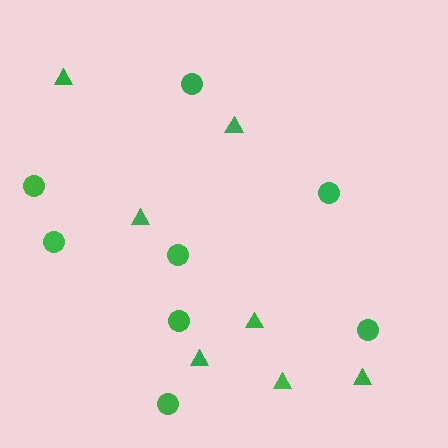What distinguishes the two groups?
There are 2 groups: one group of triangles (7) and one group of circles (8).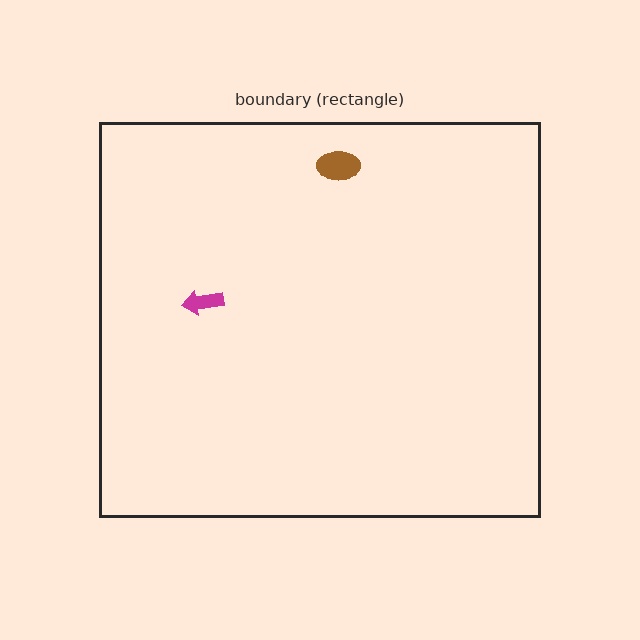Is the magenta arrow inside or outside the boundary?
Inside.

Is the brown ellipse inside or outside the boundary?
Inside.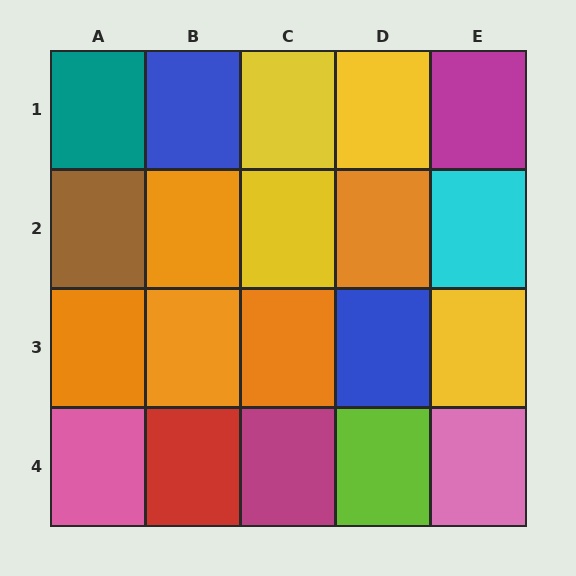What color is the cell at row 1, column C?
Yellow.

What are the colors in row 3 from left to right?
Orange, orange, orange, blue, yellow.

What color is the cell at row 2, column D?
Orange.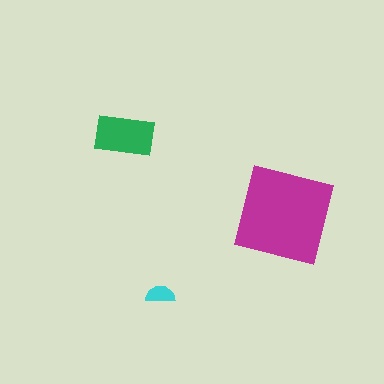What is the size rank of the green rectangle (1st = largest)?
2nd.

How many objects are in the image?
There are 3 objects in the image.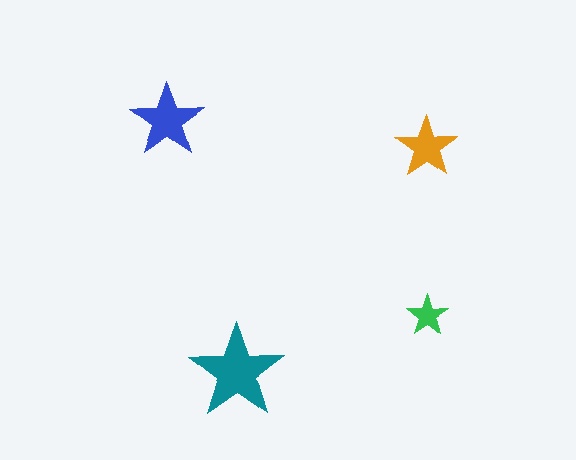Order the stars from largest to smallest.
the teal one, the blue one, the orange one, the green one.